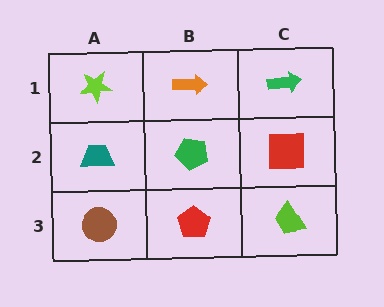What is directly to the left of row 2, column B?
A teal trapezoid.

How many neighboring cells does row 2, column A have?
3.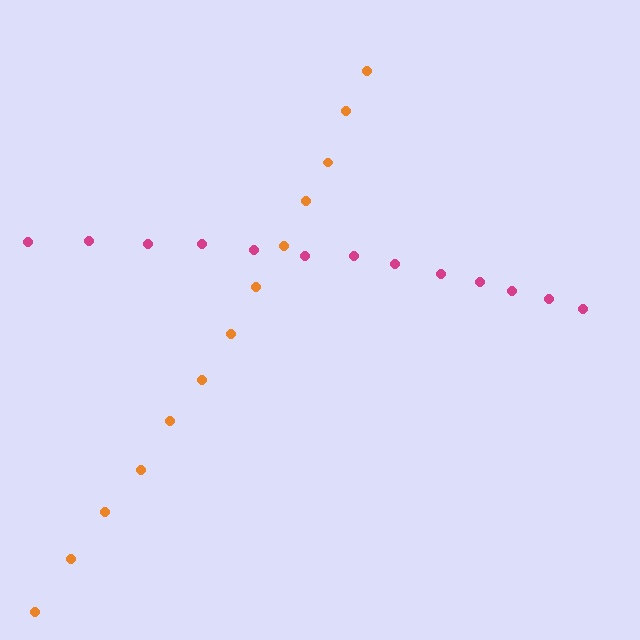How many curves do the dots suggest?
There are 2 distinct paths.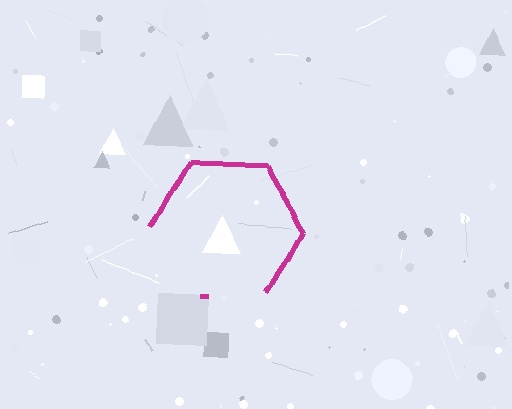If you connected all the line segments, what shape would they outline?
They would outline a hexagon.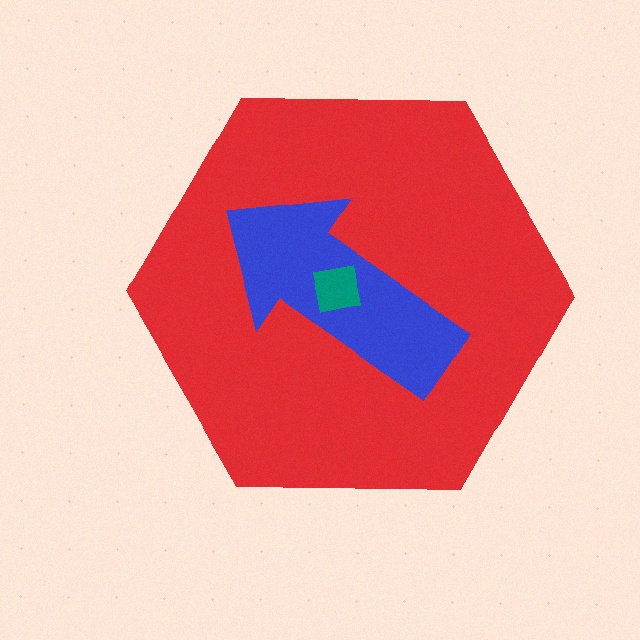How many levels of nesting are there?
3.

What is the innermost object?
The teal square.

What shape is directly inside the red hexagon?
The blue arrow.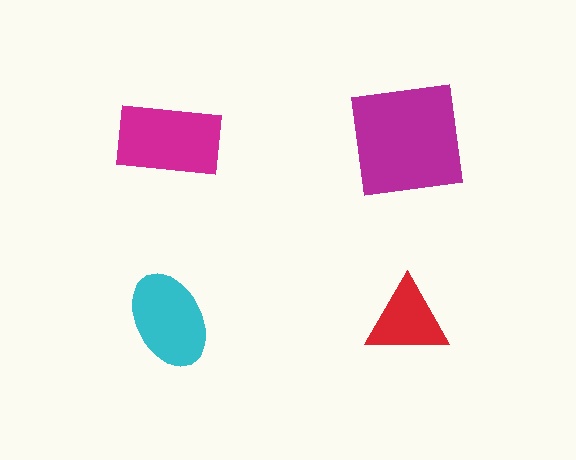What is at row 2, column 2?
A red triangle.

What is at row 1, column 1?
A magenta rectangle.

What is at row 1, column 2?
A magenta square.